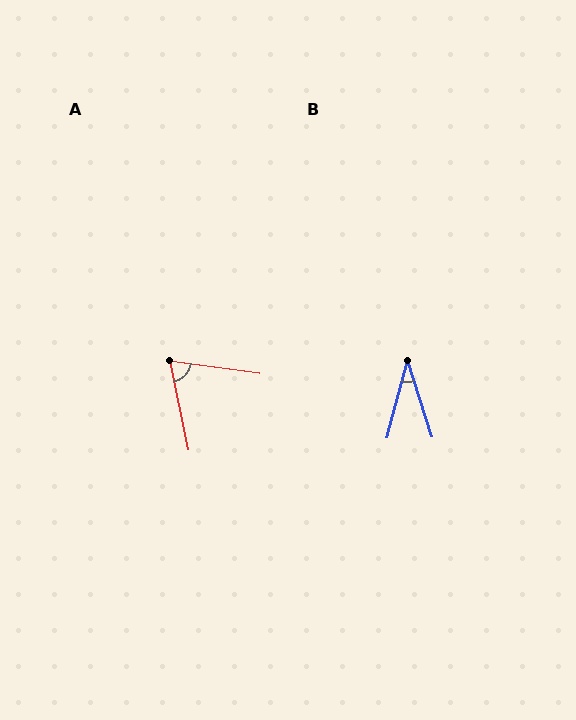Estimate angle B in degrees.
Approximately 32 degrees.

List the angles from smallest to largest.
B (32°), A (71°).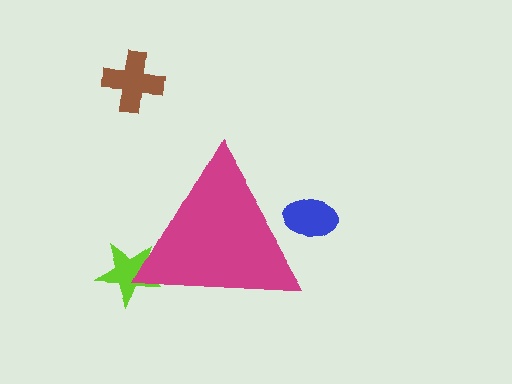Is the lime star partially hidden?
Yes, the lime star is partially hidden behind the magenta triangle.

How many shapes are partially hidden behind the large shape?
2 shapes are partially hidden.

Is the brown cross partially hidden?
No, the brown cross is fully visible.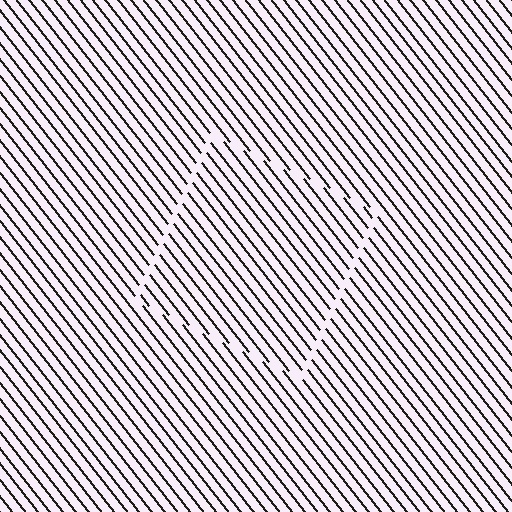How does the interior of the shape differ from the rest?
The interior of the shape contains the same grating, shifted by half a period — the contour is defined by the phase discontinuity where line-ends from the inner and outer gratings abut.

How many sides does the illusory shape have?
4 sides — the line-ends trace a square.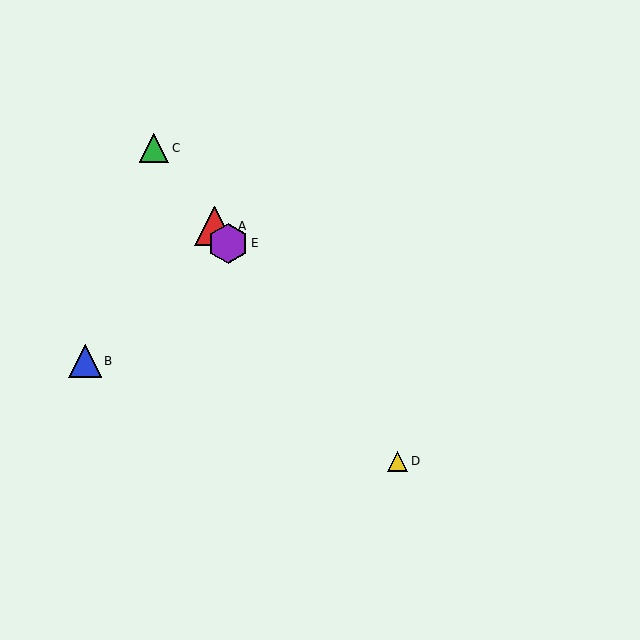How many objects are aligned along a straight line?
4 objects (A, C, D, E) are aligned along a straight line.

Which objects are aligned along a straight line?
Objects A, C, D, E are aligned along a straight line.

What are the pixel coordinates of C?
Object C is at (154, 148).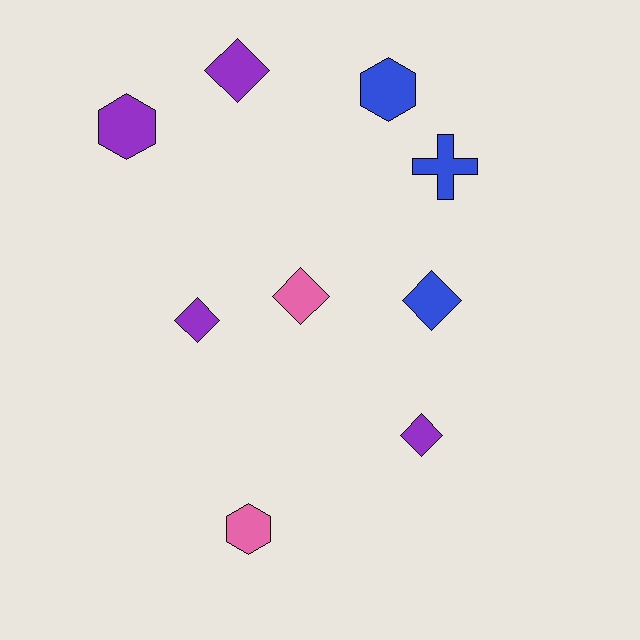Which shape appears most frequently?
Diamond, with 5 objects.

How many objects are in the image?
There are 9 objects.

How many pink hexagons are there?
There is 1 pink hexagon.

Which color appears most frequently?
Purple, with 4 objects.